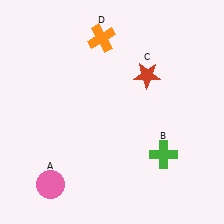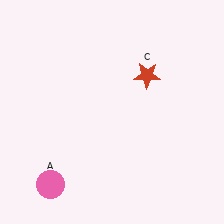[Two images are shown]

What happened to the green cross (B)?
The green cross (B) was removed in Image 2. It was in the bottom-right area of Image 1.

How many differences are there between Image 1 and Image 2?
There are 2 differences between the two images.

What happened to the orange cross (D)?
The orange cross (D) was removed in Image 2. It was in the top-left area of Image 1.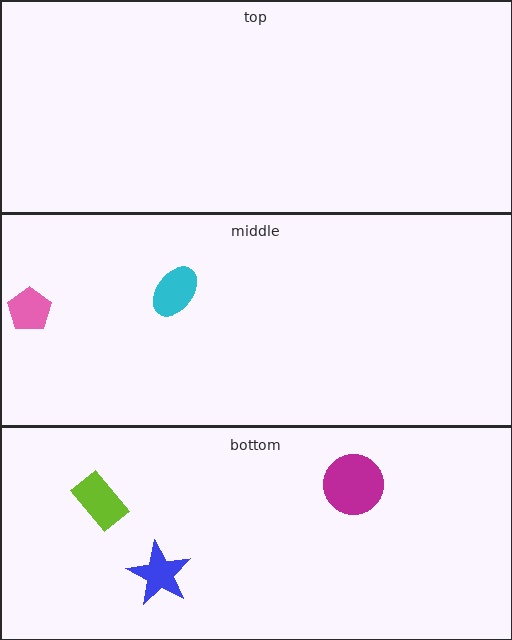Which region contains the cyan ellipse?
The middle region.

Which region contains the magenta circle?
The bottom region.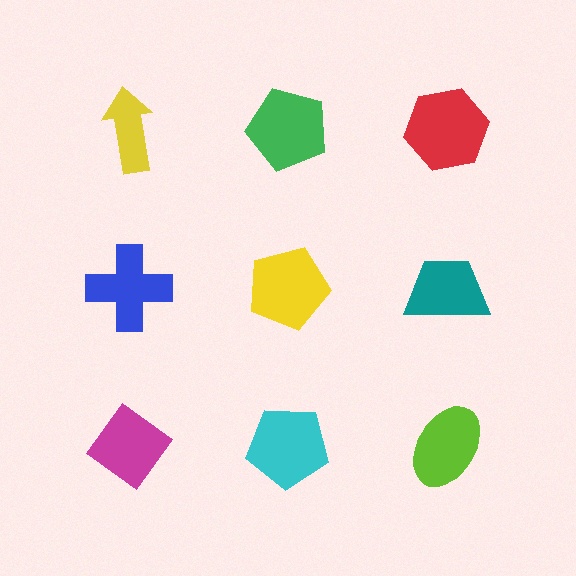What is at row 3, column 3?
A lime ellipse.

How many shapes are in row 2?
3 shapes.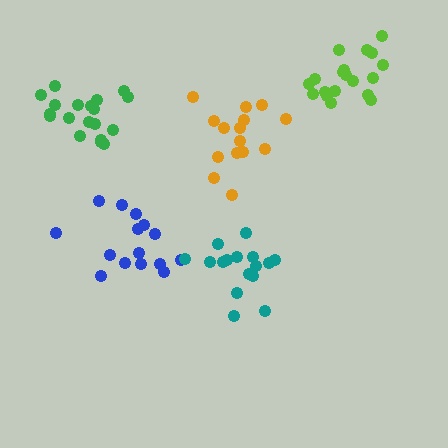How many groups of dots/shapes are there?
There are 5 groups.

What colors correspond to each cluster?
The clusters are colored: orange, blue, lime, teal, green.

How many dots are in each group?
Group 1: 15 dots, Group 2: 15 dots, Group 3: 19 dots, Group 4: 16 dots, Group 5: 19 dots (84 total).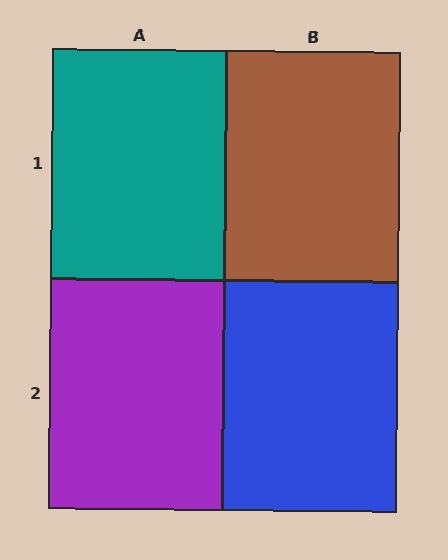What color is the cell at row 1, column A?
Teal.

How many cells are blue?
1 cell is blue.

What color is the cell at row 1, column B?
Brown.